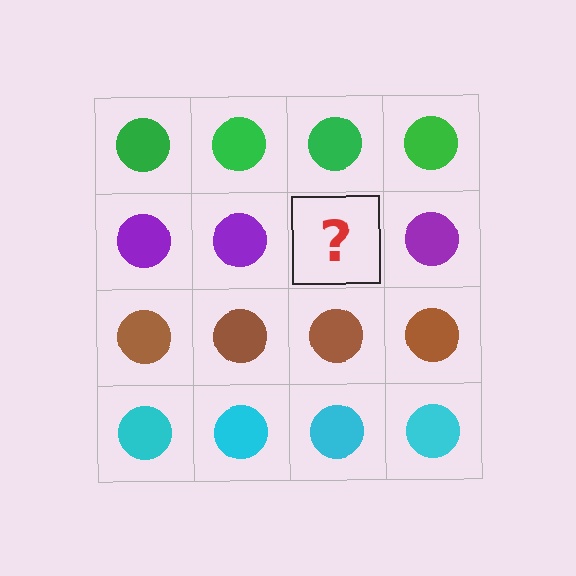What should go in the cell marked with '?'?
The missing cell should contain a purple circle.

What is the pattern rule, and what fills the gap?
The rule is that each row has a consistent color. The gap should be filled with a purple circle.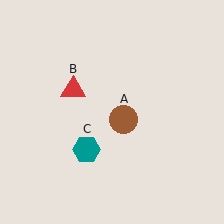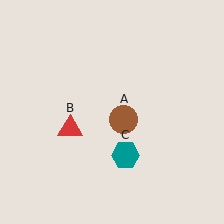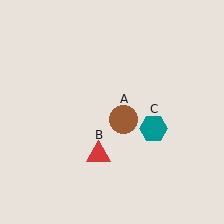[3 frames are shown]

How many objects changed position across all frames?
2 objects changed position: red triangle (object B), teal hexagon (object C).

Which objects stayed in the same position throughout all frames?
Brown circle (object A) remained stationary.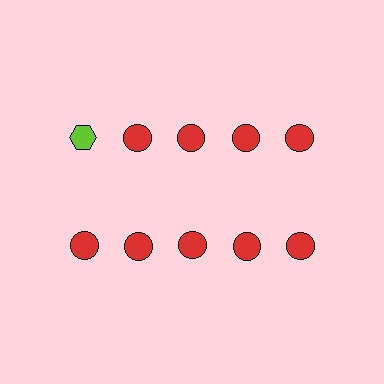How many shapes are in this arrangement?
There are 10 shapes arranged in a grid pattern.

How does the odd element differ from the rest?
It differs in both color (lime instead of red) and shape (hexagon instead of circle).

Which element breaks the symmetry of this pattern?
The lime hexagon in the top row, leftmost column breaks the symmetry. All other shapes are red circles.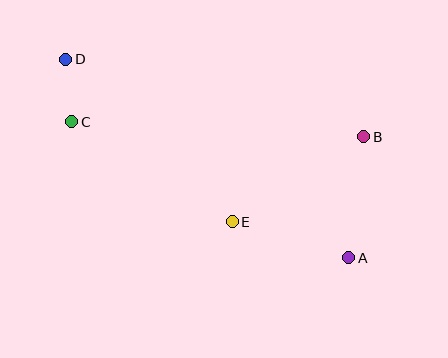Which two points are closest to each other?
Points C and D are closest to each other.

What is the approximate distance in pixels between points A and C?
The distance between A and C is approximately 308 pixels.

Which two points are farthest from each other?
Points A and D are farthest from each other.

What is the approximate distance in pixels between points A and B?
The distance between A and B is approximately 122 pixels.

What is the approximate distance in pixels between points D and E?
The distance between D and E is approximately 232 pixels.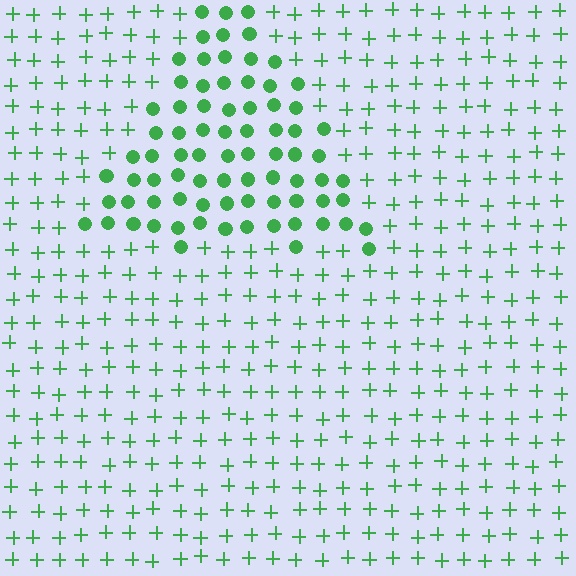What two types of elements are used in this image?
The image uses circles inside the triangle region and plus signs outside it.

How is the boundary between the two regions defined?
The boundary is defined by a change in element shape: circles inside vs. plus signs outside. All elements share the same color and spacing.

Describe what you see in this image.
The image is filled with small green elements arranged in a uniform grid. A triangle-shaped region contains circles, while the surrounding area contains plus signs. The boundary is defined purely by the change in element shape.